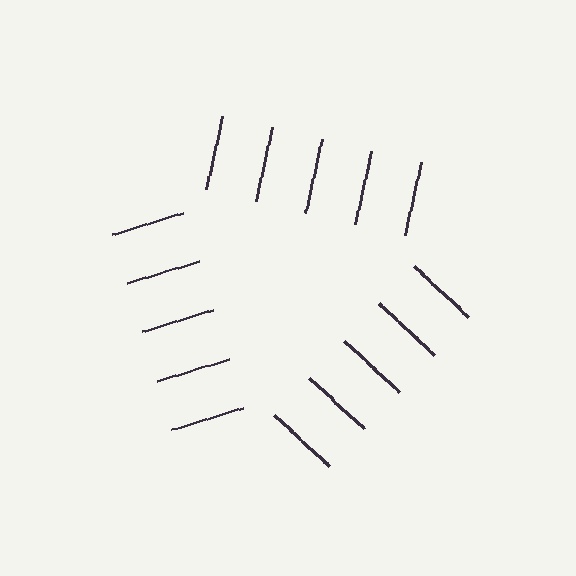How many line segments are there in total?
15 — 5 along each of the 3 edges.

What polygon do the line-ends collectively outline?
An illusory triangle — the line segments terminate on its edges but no continuous stroke is drawn.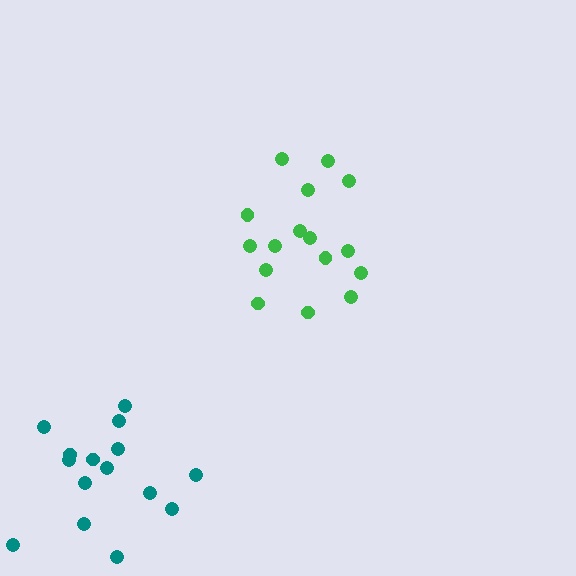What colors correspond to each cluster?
The clusters are colored: teal, green.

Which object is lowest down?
The teal cluster is bottommost.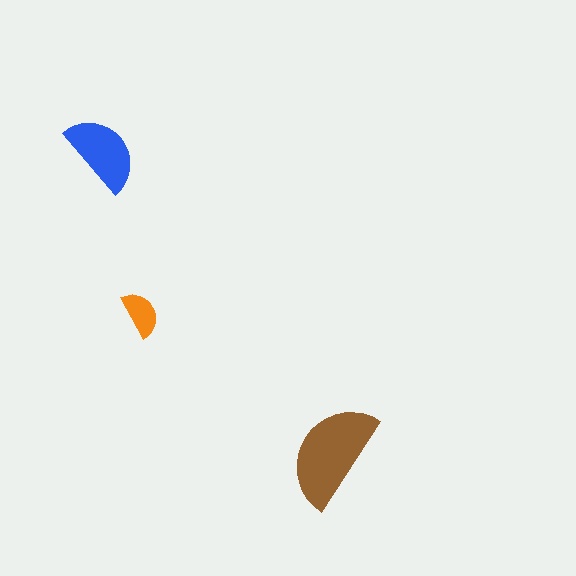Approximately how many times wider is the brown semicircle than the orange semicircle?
About 2.5 times wider.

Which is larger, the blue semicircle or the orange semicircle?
The blue one.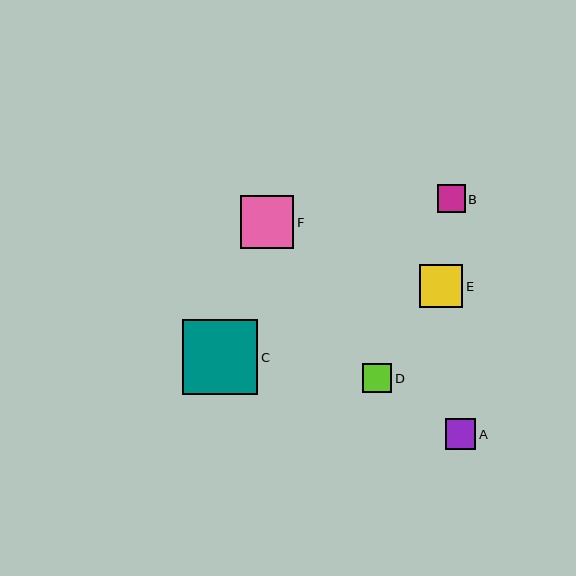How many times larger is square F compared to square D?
Square F is approximately 1.8 times the size of square D.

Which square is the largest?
Square C is the largest with a size of approximately 76 pixels.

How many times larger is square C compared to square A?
Square C is approximately 2.5 times the size of square A.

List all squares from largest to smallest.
From largest to smallest: C, F, E, A, D, B.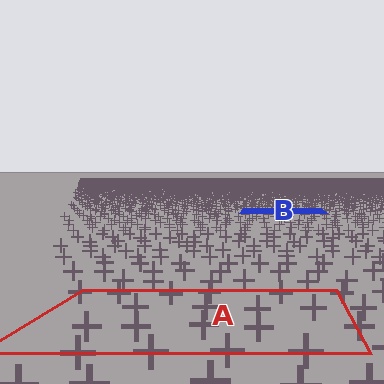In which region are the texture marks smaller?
The texture marks are smaller in region B, because it is farther away.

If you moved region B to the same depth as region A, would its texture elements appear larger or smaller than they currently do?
They would appear larger. At a closer depth, the same texture elements are projected at a bigger on-screen size.